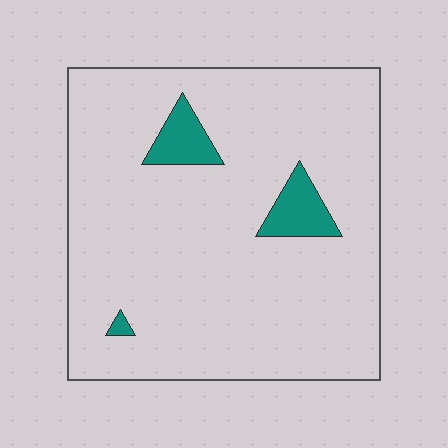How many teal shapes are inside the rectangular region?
3.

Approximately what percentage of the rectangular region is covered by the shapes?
Approximately 5%.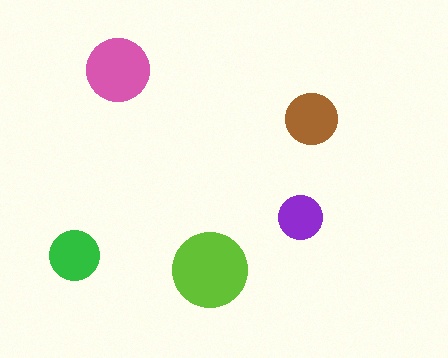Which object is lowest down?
The lime circle is bottommost.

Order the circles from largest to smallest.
the lime one, the pink one, the brown one, the green one, the purple one.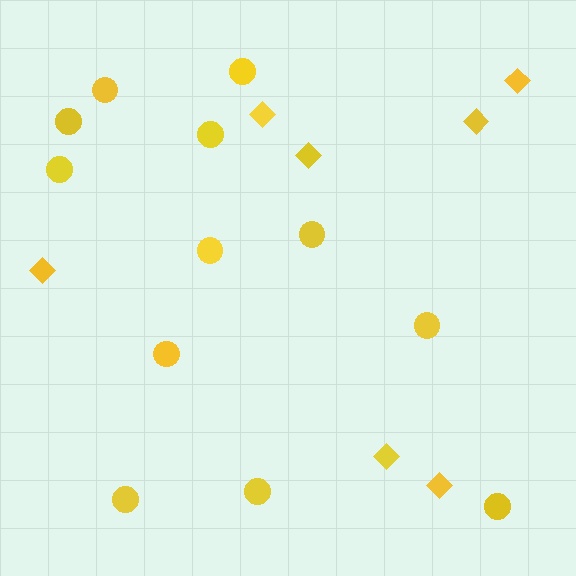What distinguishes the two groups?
There are 2 groups: one group of circles (12) and one group of diamonds (7).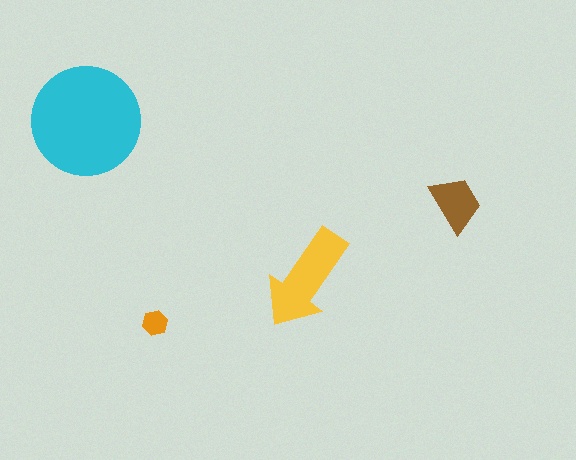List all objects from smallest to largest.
The orange hexagon, the brown trapezoid, the yellow arrow, the cyan circle.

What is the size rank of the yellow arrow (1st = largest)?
2nd.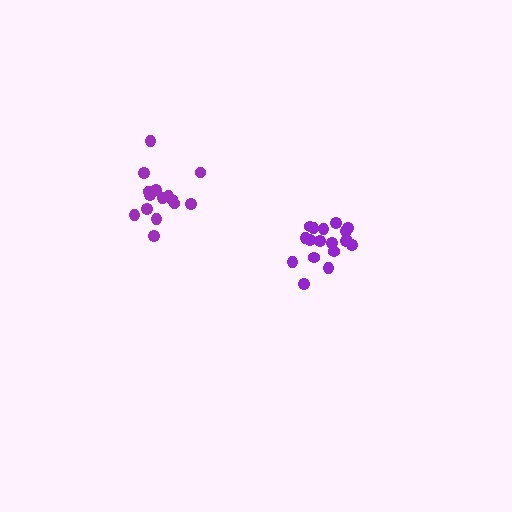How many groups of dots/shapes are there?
There are 2 groups.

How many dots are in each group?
Group 1: 18 dots, Group 2: 15 dots (33 total).